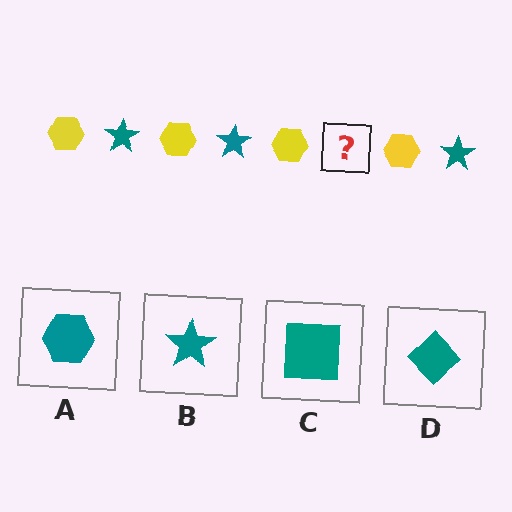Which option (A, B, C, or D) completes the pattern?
B.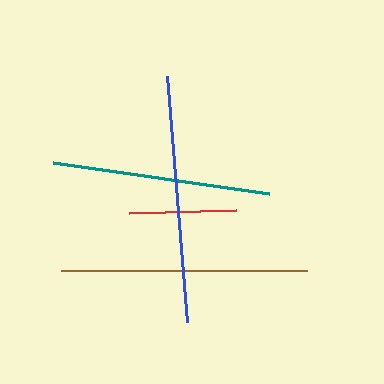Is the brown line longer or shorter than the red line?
The brown line is longer than the red line.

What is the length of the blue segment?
The blue segment is approximately 247 pixels long.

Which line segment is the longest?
The blue line is the longest at approximately 247 pixels.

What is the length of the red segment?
The red segment is approximately 107 pixels long.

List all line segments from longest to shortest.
From longest to shortest: blue, brown, teal, red.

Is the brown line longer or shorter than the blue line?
The blue line is longer than the brown line.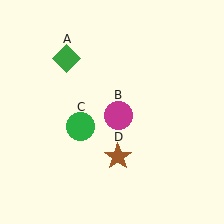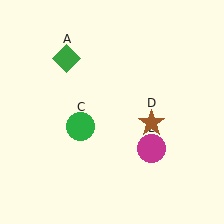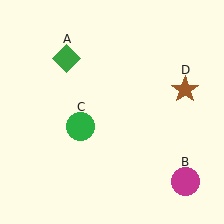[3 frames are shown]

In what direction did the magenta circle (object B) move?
The magenta circle (object B) moved down and to the right.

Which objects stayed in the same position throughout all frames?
Green diamond (object A) and green circle (object C) remained stationary.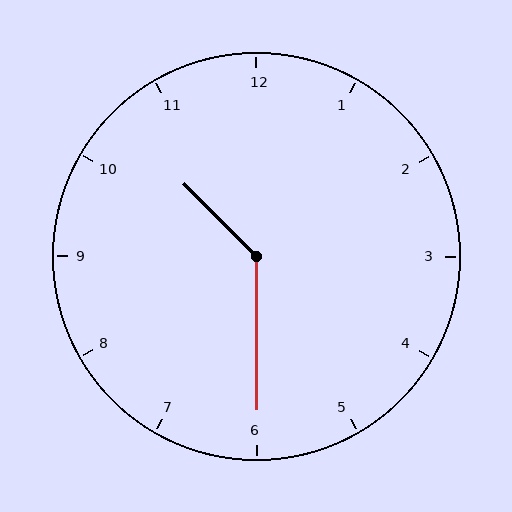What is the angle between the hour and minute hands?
Approximately 135 degrees.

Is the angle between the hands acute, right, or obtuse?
It is obtuse.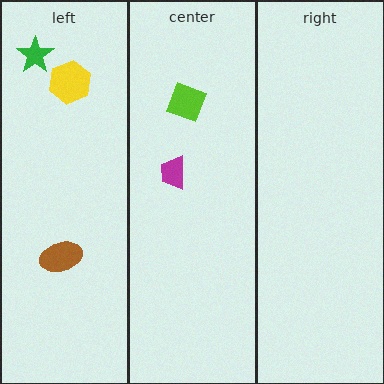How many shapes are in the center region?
2.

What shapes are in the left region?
The green star, the brown ellipse, the yellow hexagon.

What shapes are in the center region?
The lime diamond, the magenta trapezoid.